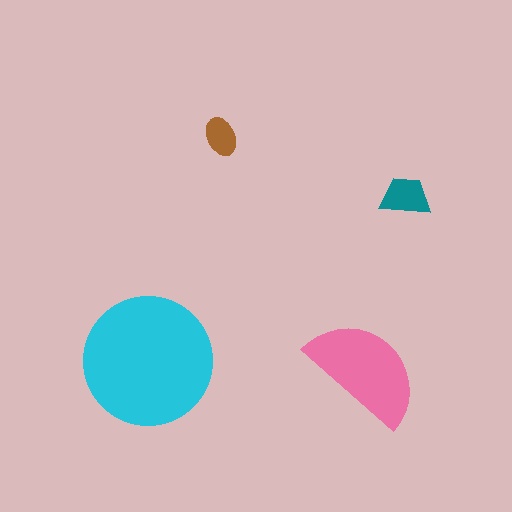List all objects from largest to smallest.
The cyan circle, the pink semicircle, the teal trapezoid, the brown ellipse.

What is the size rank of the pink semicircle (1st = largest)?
2nd.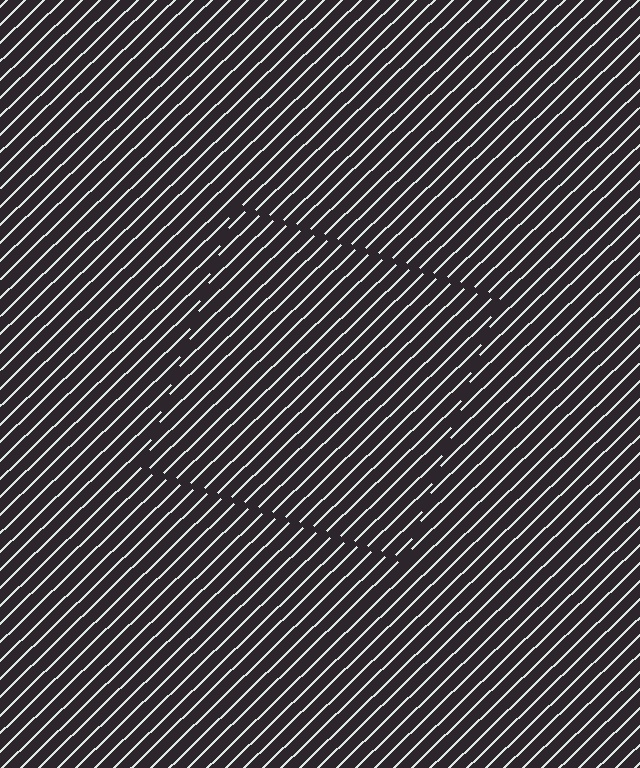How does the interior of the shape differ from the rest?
The interior of the shape contains the same grating, shifted by half a period — the contour is defined by the phase discontinuity where line-ends from the inner and outer gratings abut.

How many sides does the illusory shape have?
4 sides — the line-ends trace a square.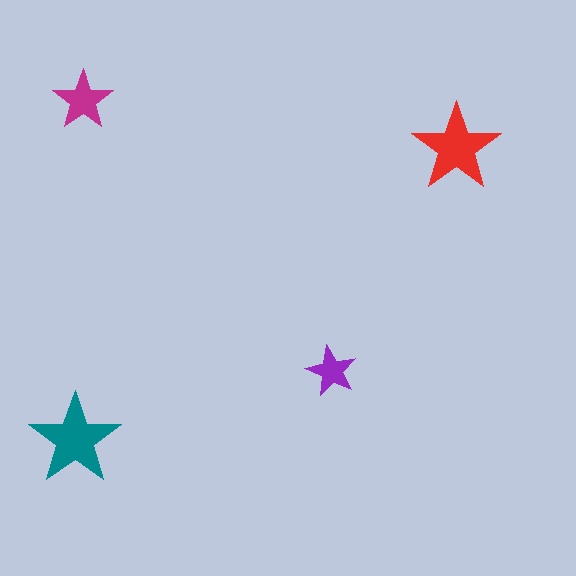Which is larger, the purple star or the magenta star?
The magenta one.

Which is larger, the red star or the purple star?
The red one.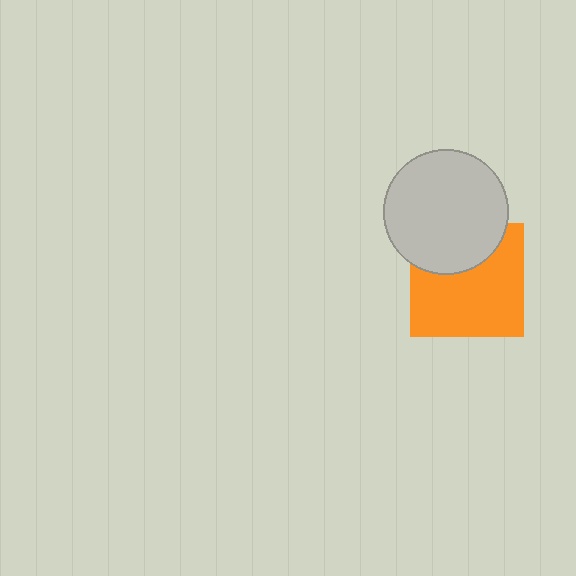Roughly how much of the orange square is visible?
Most of it is visible (roughly 68%).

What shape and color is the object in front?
The object in front is a light gray circle.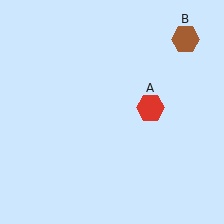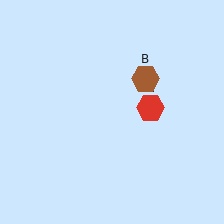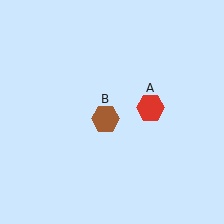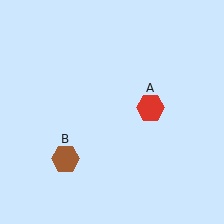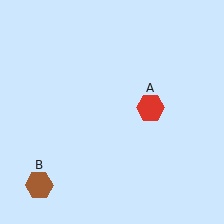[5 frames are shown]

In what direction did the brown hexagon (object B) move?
The brown hexagon (object B) moved down and to the left.